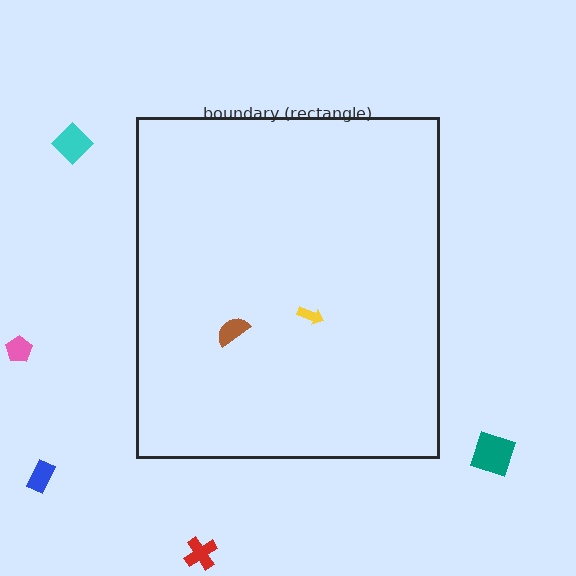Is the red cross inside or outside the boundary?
Outside.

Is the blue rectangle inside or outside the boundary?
Outside.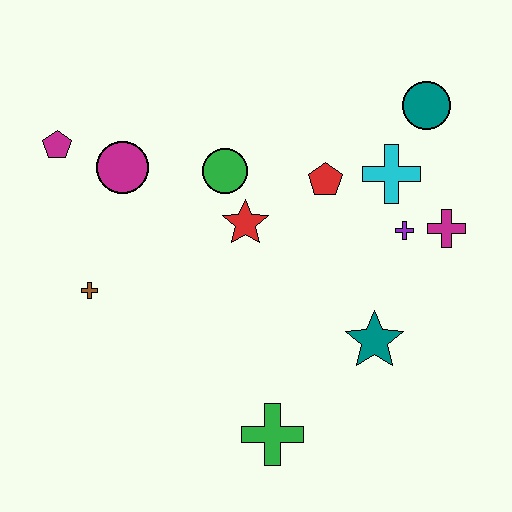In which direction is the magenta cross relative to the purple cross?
The magenta cross is to the right of the purple cross.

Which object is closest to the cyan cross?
The purple cross is closest to the cyan cross.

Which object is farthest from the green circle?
The green cross is farthest from the green circle.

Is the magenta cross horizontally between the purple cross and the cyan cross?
No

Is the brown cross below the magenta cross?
Yes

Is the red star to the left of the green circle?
No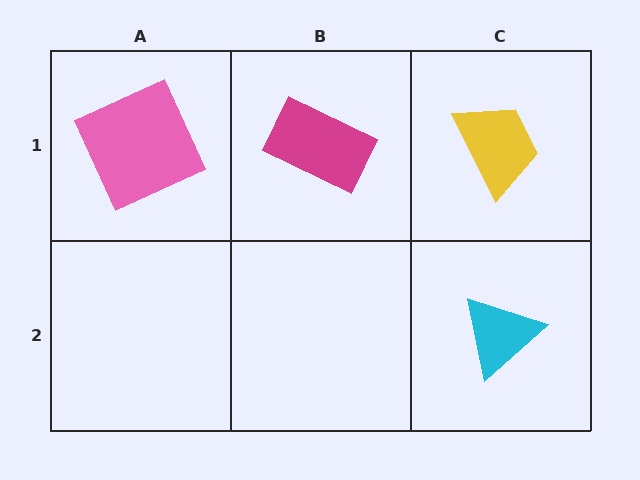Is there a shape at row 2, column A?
No, that cell is empty.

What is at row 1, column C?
A yellow trapezoid.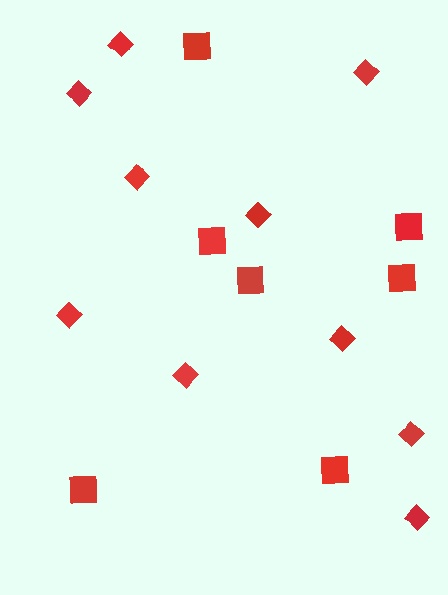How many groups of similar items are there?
There are 2 groups: one group of diamonds (10) and one group of squares (7).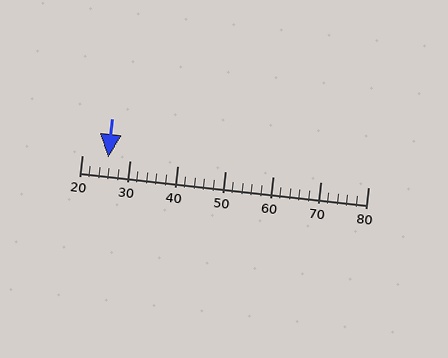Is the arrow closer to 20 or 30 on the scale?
The arrow is closer to 30.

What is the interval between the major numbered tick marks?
The major tick marks are spaced 10 units apart.